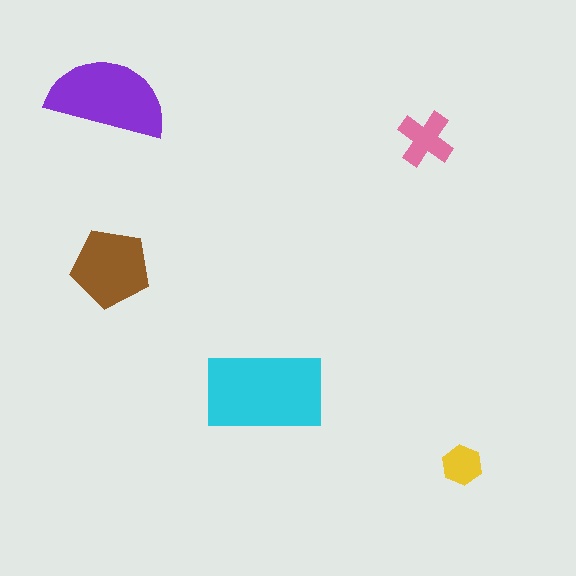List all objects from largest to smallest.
The cyan rectangle, the purple semicircle, the brown pentagon, the pink cross, the yellow hexagon.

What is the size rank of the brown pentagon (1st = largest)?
3rd.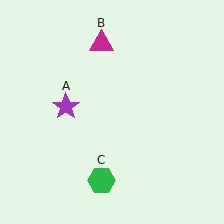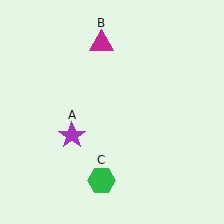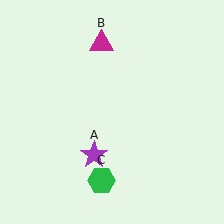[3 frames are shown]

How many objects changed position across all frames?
1 object changed position: purple star (object A).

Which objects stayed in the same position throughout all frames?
Magenta triangle (object B) and green hexagon (object C) remained stationary.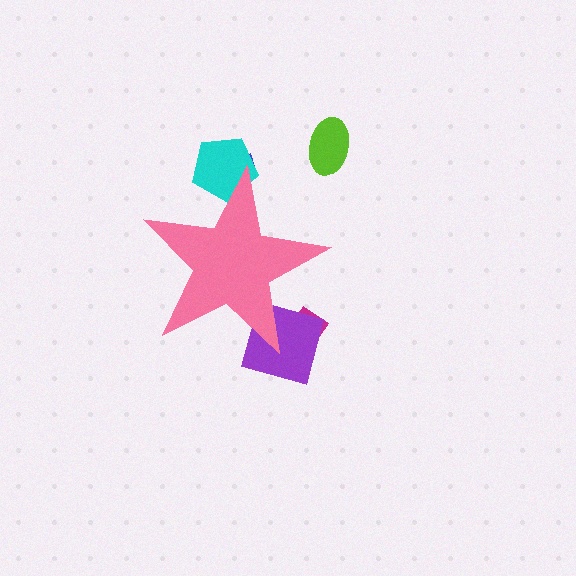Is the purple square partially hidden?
Yes, the purple square is partially hidden behind the pink star.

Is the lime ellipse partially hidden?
No, the lime ellipse is fully visible.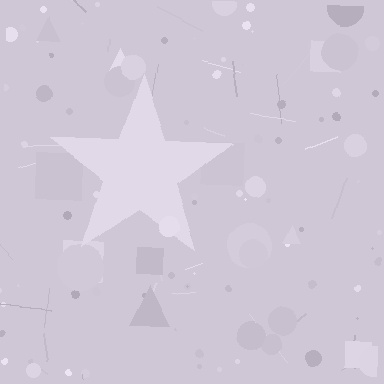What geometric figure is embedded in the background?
A star is embedded in the background.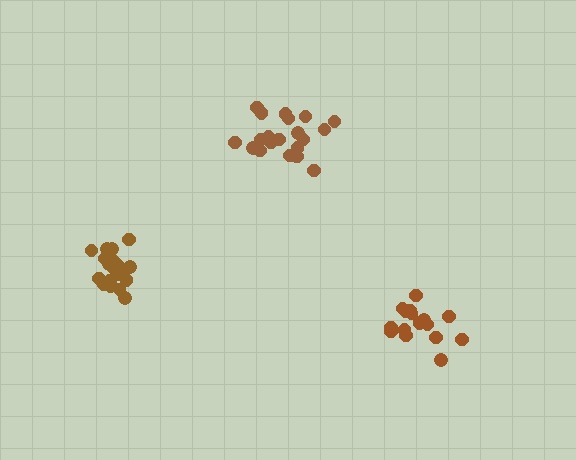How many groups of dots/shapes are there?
There are 3 groups.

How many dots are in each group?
Group 1: 21 dots, Group 2: 19 dots, Group 3: 20 dots (60 total).